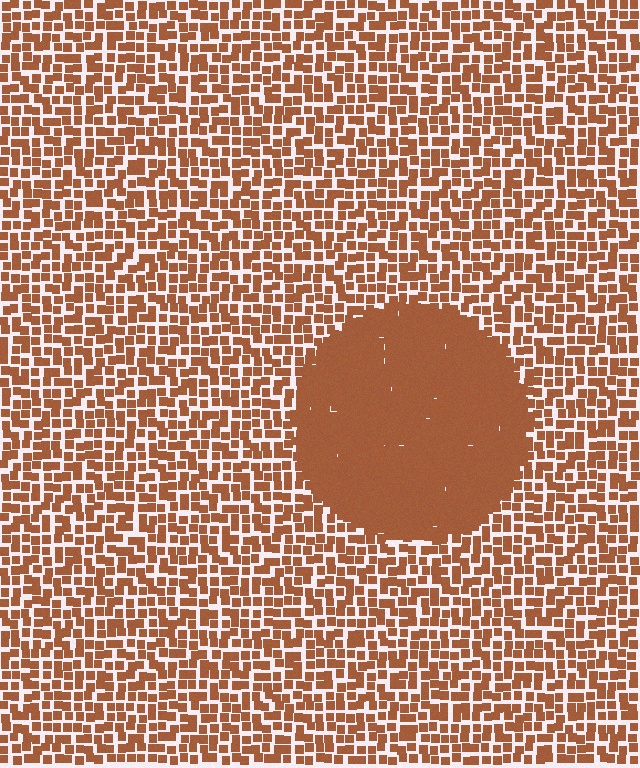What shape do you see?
I see a circle.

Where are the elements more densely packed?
The elements are more densely packed inside the circle boundary.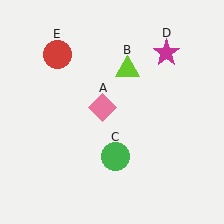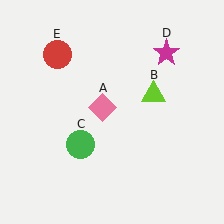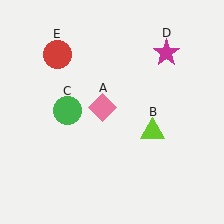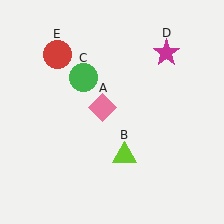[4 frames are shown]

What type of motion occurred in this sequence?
The lime triangle (object B), green circle (object C) rotated clockwise around the center of the scene.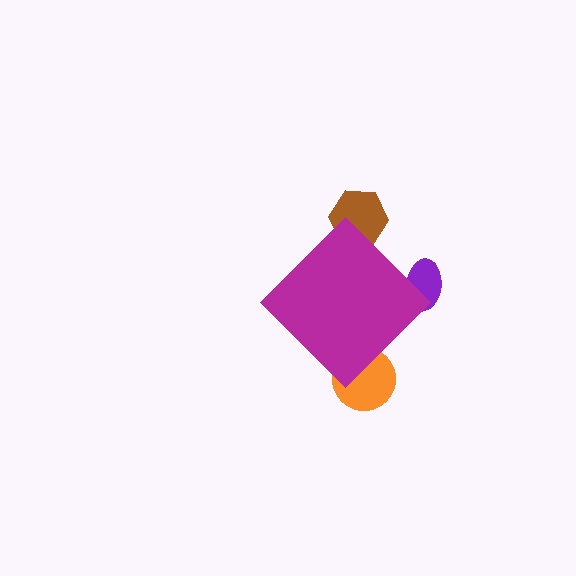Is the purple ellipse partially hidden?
Yes, the purple ellipse is partially hidden behind the magenta diamond.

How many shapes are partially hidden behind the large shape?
3 shapes are partially hidden.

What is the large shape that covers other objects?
A magenta diamond.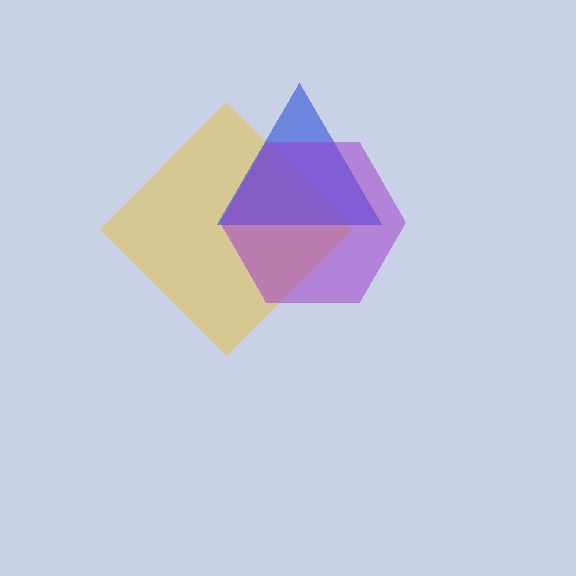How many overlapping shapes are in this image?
There are 3 overlapping shapes in the image.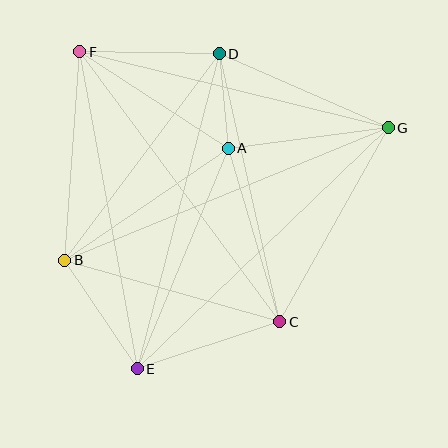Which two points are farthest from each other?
Points B and G are farthest from each other.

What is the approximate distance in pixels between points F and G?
The distance between F and G is approximately 318 pixels.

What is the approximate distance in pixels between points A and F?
The distance between A and F is approximately 177 pixels.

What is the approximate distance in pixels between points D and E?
The distance between D and E is approximately 325 pixels.